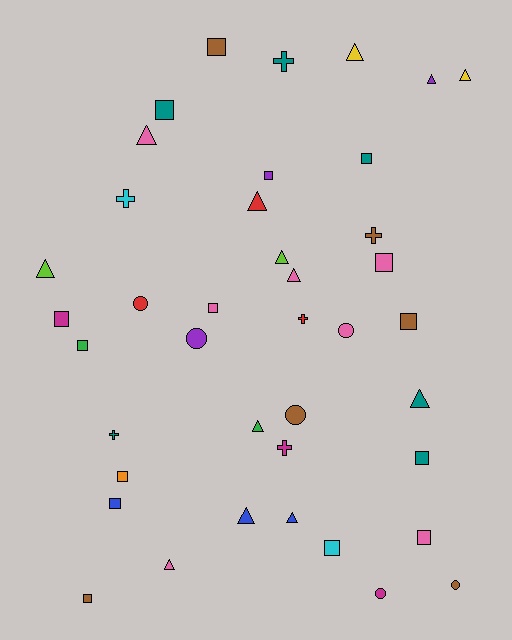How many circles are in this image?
There are 6 circles.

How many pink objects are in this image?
There are 7 pink objects.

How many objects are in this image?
There are 40 objects.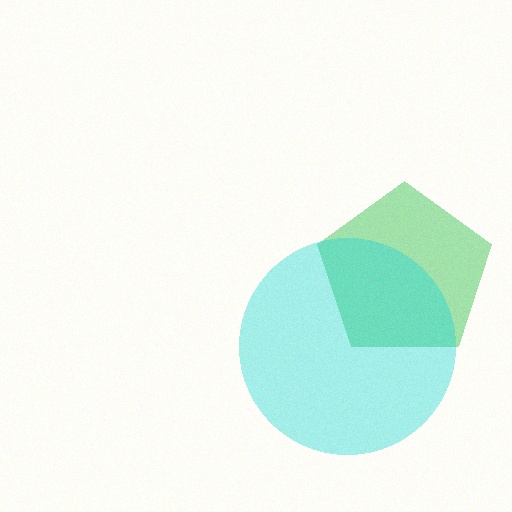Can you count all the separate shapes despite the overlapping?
Yes, there are 2 separate shapes.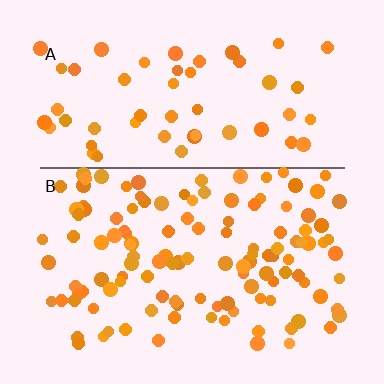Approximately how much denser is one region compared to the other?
Approximately 2.2× — region B over region A.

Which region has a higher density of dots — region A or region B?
B (the bottom).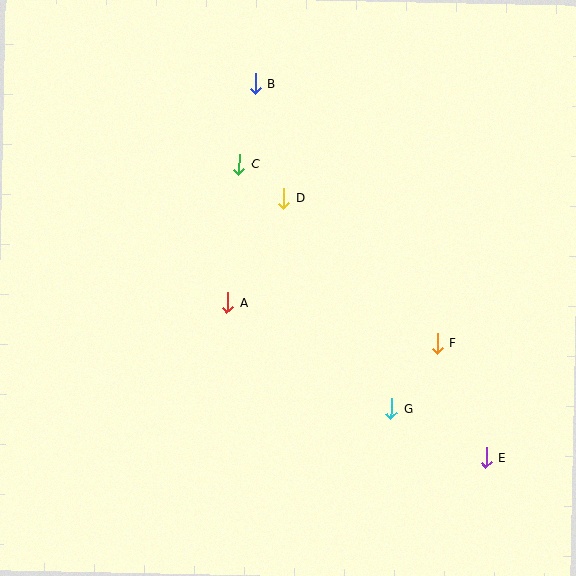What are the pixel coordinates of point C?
Point C is at (239, 164).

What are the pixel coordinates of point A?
Point A is at (227, 302).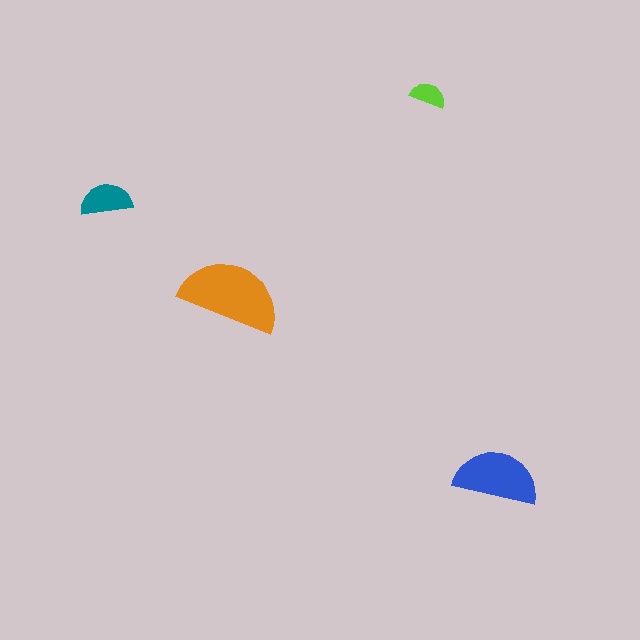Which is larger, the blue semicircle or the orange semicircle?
The orange one.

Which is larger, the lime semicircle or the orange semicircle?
The orange one.